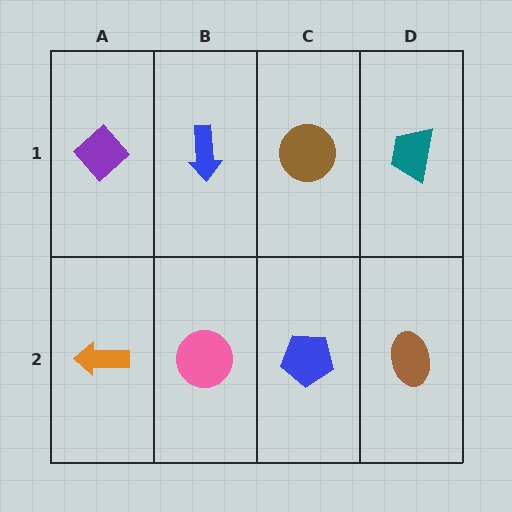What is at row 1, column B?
A blue arrow.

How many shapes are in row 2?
4 shapes.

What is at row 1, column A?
A purple diamond.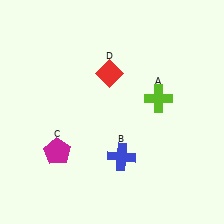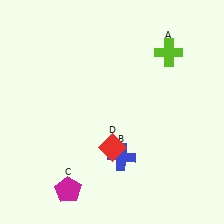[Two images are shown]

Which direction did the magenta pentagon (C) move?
The magenta pentagon (C) moved down.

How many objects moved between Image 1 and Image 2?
3 objects moved between the two images.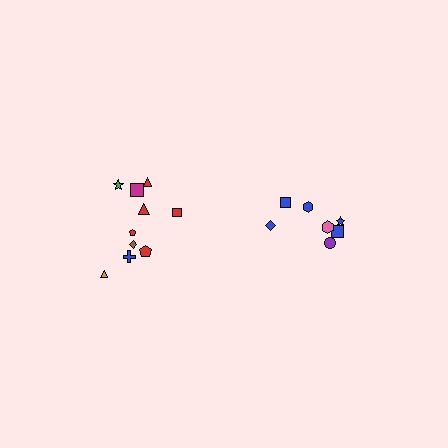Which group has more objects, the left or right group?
The left group.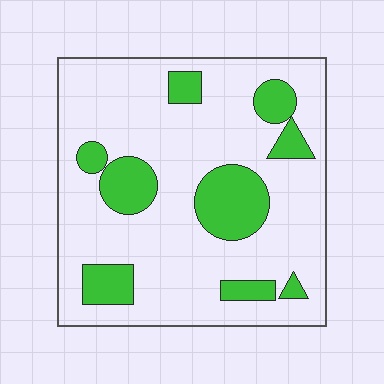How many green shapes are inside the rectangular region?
9.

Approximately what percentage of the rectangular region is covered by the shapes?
Approximately 20%.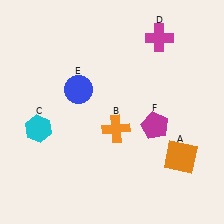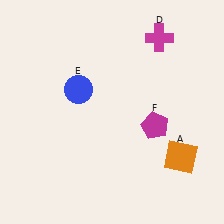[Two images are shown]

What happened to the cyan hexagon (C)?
The cyan hexagon (C) was removed in Image 2. It was in the bottom-left area of Image 1.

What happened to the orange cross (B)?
The orange cross (B) was removed in Image 2. It was in the bottom-right area of Image 1.